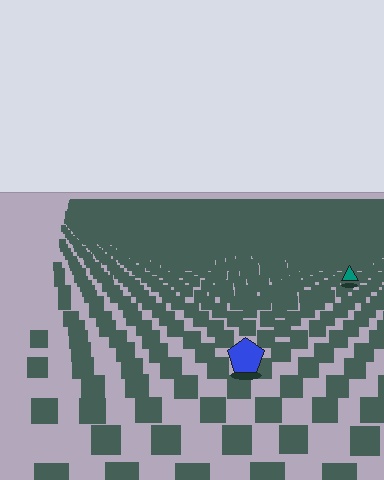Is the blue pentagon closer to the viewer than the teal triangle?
Yes. The blue pentagon is closer — you can tell from the texture gradient: the ground texture is coarser near it.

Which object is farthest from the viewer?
The teal triangle is farthest from the viewer. It appears smaller and the ground texture around it is denser.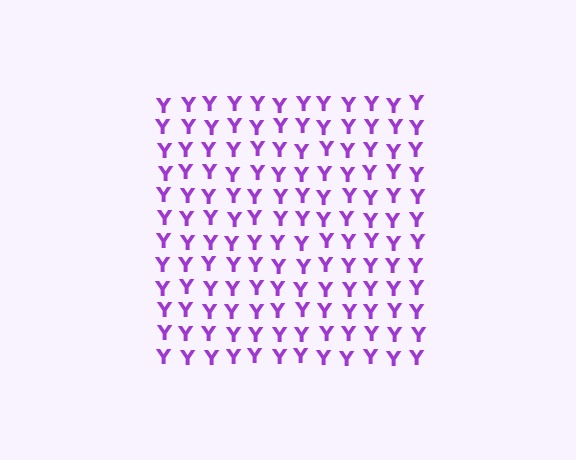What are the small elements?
The small elements are letter Y's.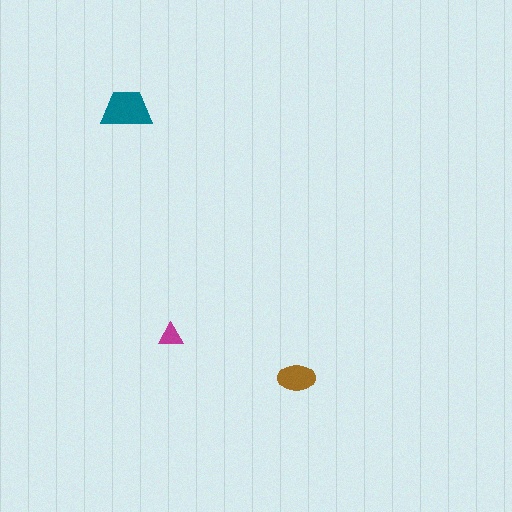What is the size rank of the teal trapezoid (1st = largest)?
1st.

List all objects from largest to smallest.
The teal trapezoid, the brown ellipse, the magenta triangle.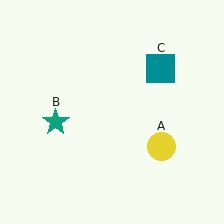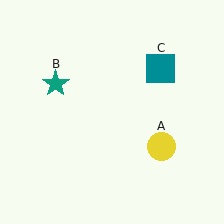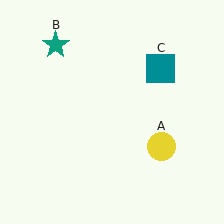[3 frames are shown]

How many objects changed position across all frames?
1 object changed position: teal star (object B).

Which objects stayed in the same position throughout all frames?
Yellow circle (object A) and teal square (object C) remained stationary.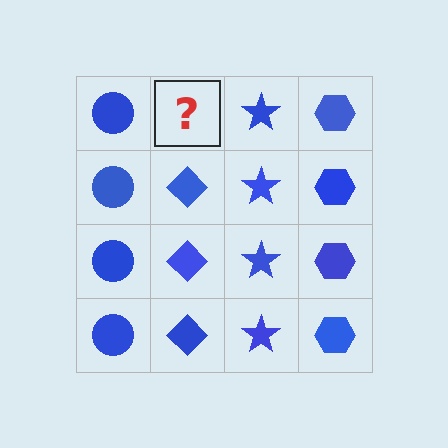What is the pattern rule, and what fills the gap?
The rule is that each column has a consistent shape. The gap should be filled with a blue diamond.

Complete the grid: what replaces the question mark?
The question mark should be replaced with a blue diamond.